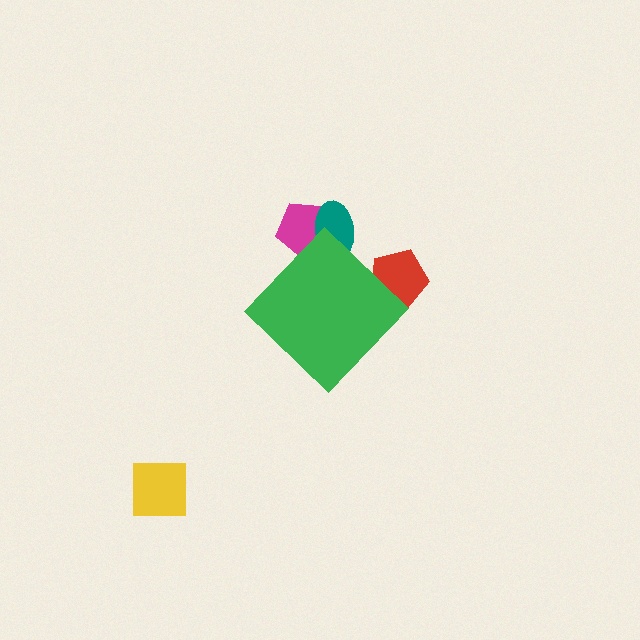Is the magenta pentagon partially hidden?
Yes, the magenta pentagon is partially hidden behind the green diamond.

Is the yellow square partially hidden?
No, the yellow square is fully visible.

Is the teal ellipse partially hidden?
Yes, the teal ellipse is partially hidden behind the green diamond.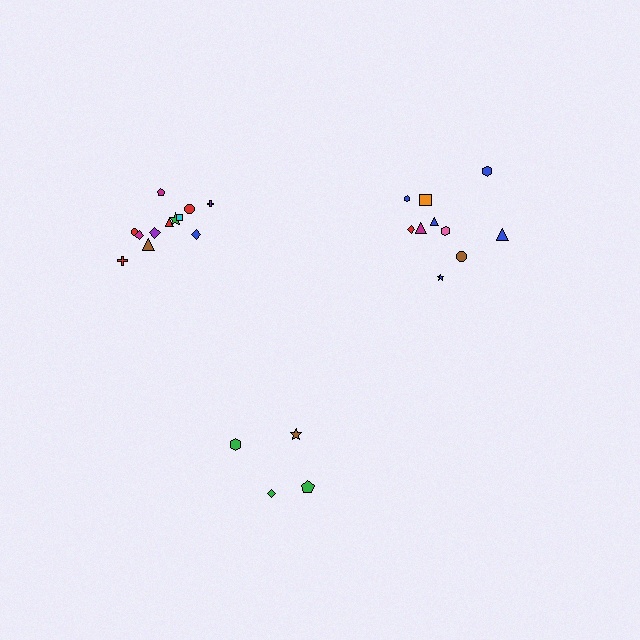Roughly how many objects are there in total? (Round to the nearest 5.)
Roughly 25 objects in total.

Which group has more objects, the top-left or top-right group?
The top-left group.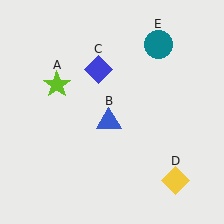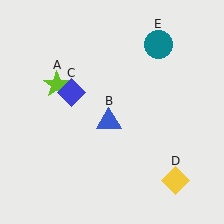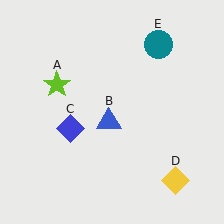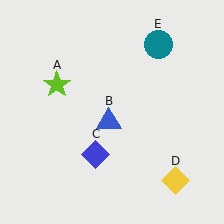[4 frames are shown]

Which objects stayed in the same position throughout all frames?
Lime star (object A) and blue triangle (object B) and yellow diamond (object D) and teal circle (object E) remained stationary.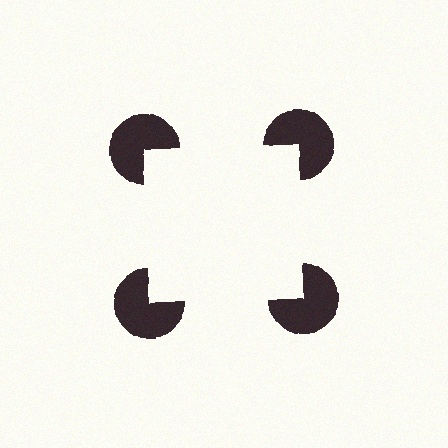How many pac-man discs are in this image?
There are 4 — one at each vertex of the illusory square.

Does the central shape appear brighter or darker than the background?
It typically appears slightly brighter than the background, even though no actual brightness change is drawn.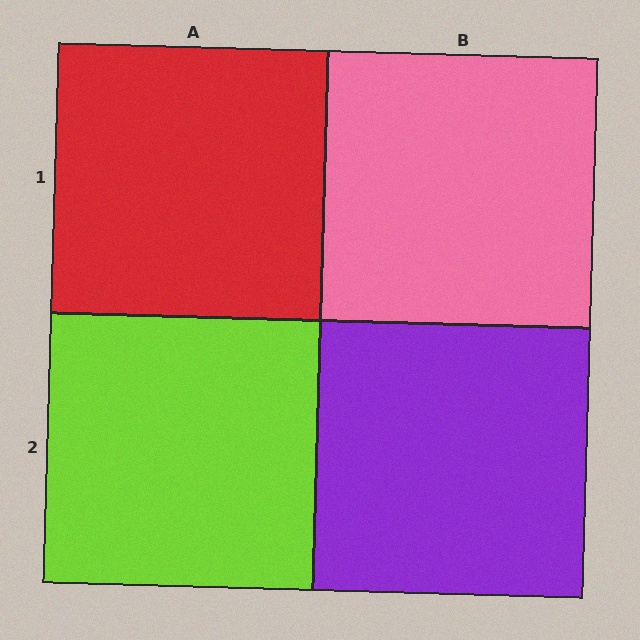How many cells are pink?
1 cell is pink.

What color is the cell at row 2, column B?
Purple.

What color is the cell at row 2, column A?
Lime.